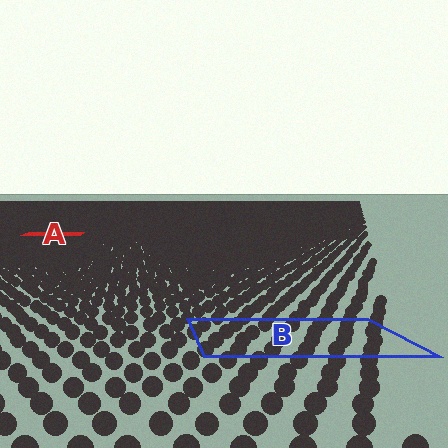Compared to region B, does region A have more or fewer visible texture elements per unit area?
Region A has more texture elements per unit area — they are packed more densely because it is farther away.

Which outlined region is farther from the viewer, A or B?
Region A is farther from the viewer — the texture elements inside it appear smaller and more densely packed.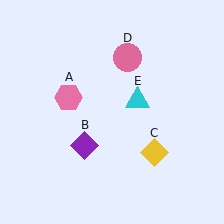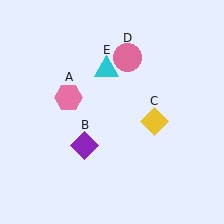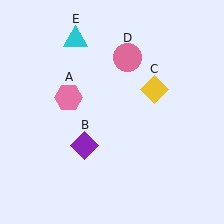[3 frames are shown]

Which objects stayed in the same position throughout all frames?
Pink hexagon (object A) and purple diamond (object B) and pink circle (object D) remained stationary.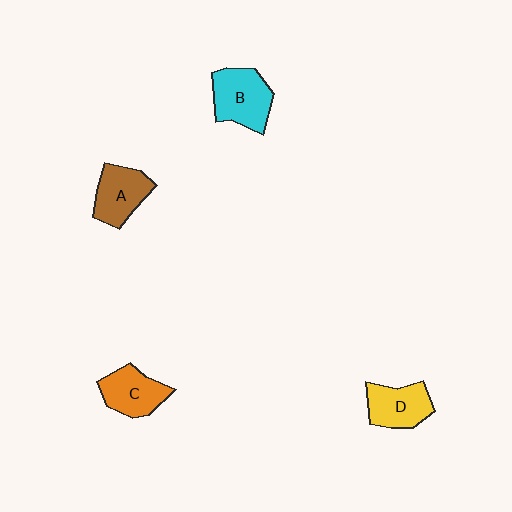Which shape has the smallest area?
Shape C (orange).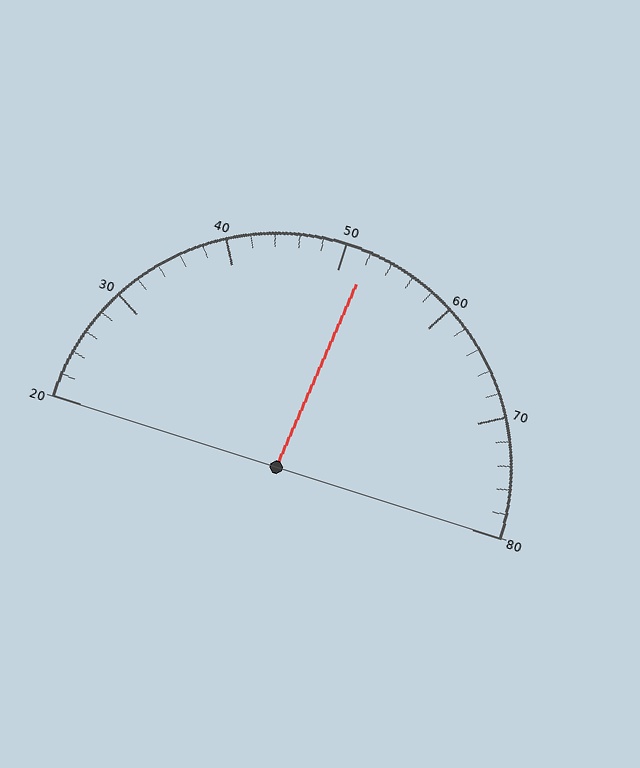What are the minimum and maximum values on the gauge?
The gauge ranges from 20 to 80.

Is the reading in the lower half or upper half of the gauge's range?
The reading is in the upper half of the range (20 to 80).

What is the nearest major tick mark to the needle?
The nearest major tick mark is 50.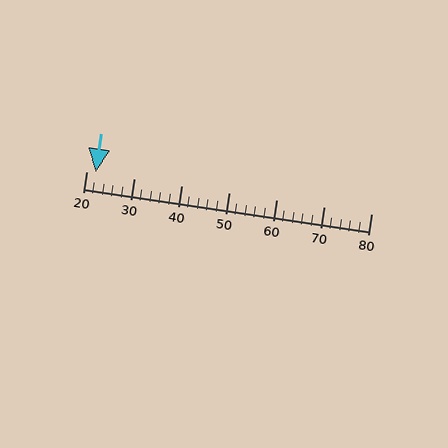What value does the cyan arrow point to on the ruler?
The cyan arrow points to approximately 22.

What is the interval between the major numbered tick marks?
The major tick marks are spaced 10 units apart.